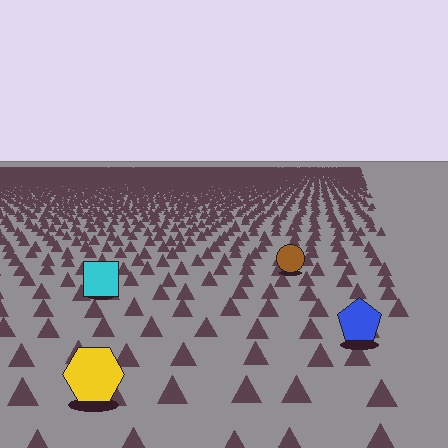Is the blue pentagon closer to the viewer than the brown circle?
Yes. The blue pentagon is closer — you can tell from the texture gradient: the ground texture is coarser near it.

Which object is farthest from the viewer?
The brown circle is farthest from the viewer. It appears smaller and the ground texture around it is denser.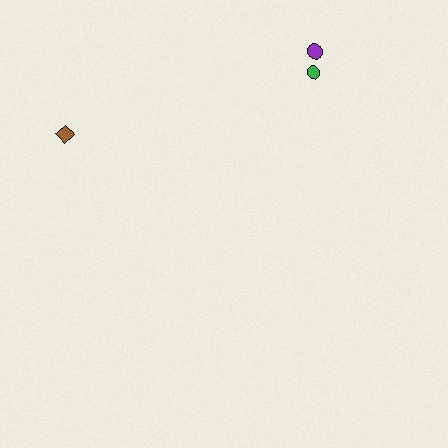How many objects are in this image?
There are 3 objects.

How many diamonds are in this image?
There is 1 diamond.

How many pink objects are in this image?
There are no pink objects.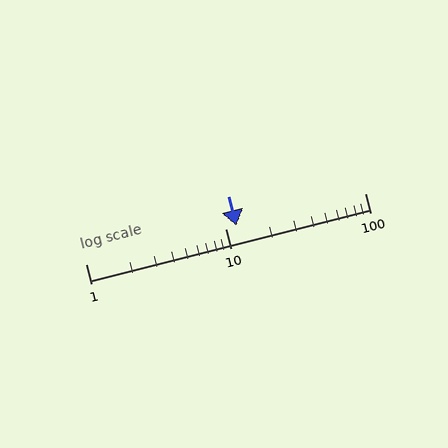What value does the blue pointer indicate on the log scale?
The pointer indicates approximately 12.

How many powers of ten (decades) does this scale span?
The scale spans 2 decades, from 1 to 100.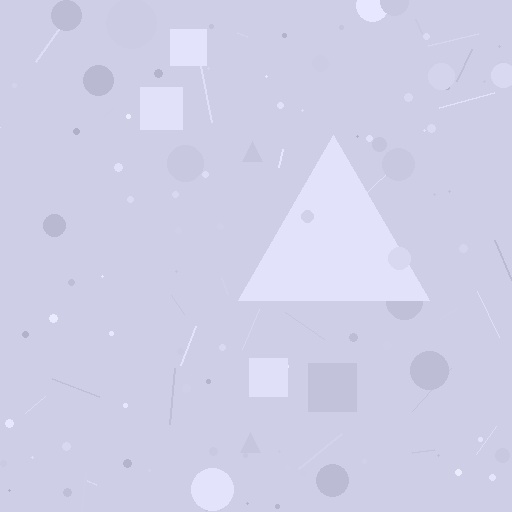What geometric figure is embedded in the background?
A triangle is embedded in the background.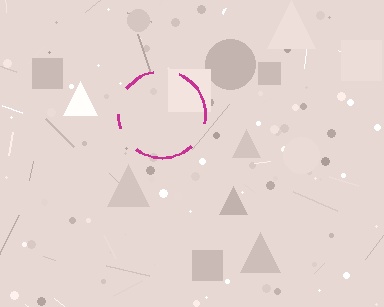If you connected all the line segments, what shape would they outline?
They would outline a circle.